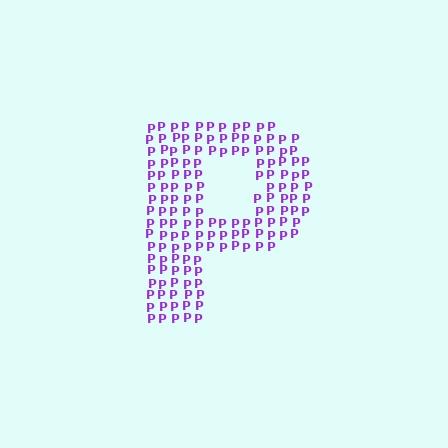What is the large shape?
The large shape is the letter P.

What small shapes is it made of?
It is made of small letter P's.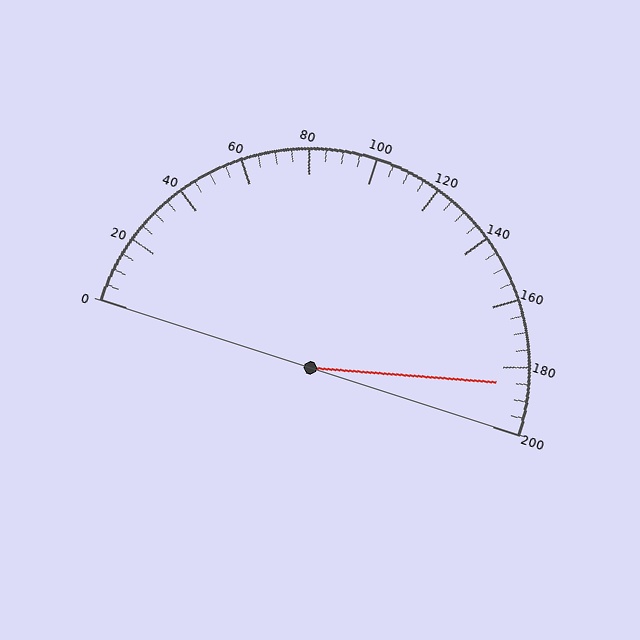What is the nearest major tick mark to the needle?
The nearest major tick mark is 180.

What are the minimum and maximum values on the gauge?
The gauge ranges from 0 to 200.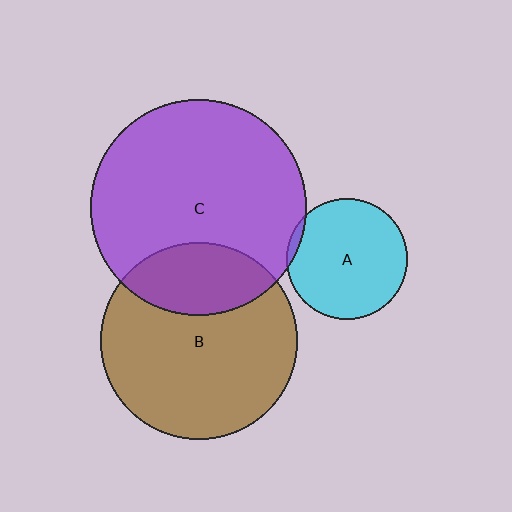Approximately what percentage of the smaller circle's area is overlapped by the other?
Approximately 5%.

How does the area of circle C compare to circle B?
Approximately 1.2 times.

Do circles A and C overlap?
Yes.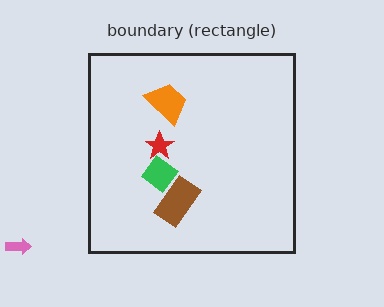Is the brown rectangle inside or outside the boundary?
Inside.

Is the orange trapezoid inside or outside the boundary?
Inside.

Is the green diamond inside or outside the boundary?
Inside.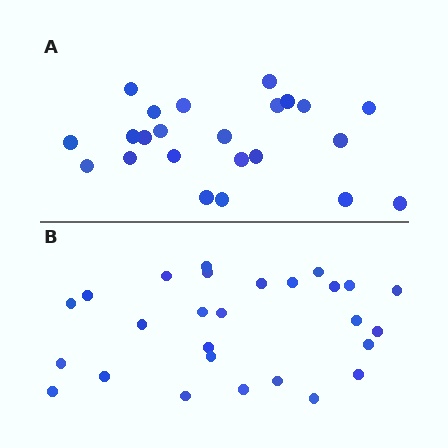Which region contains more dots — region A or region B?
Region B (the bottom region) has more dots.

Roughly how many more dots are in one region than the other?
Region B has about 4 more dots than region A.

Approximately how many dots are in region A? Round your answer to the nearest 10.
About 20 dots. (The exact count is 23, which rounds to 20.)